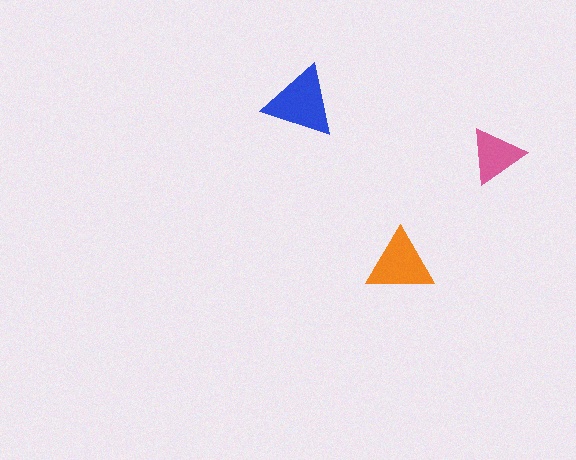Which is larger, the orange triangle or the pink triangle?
The orange one.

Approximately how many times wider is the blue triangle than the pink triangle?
About 1.5 times wider.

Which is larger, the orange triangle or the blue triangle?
The blue one.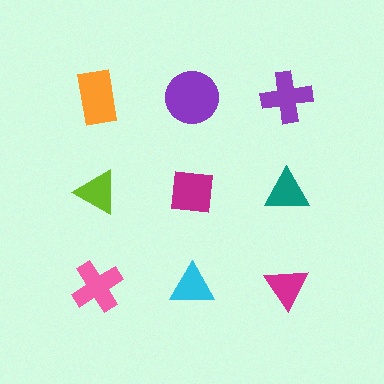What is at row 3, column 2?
A cyan triangle.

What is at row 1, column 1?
An orange rectangle.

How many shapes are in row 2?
3 shapes.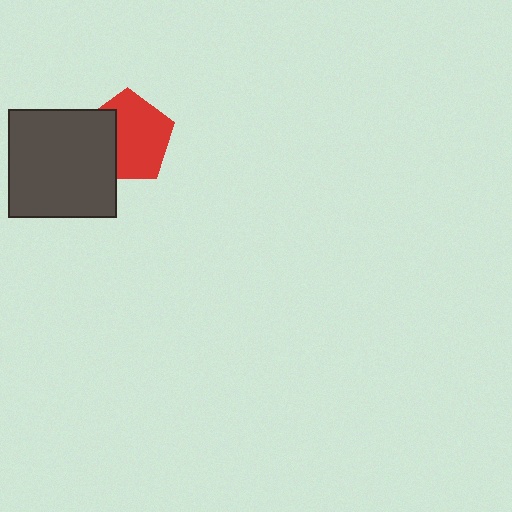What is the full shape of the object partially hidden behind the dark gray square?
The partially hidden object is a red pentagon.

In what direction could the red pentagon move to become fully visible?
The red pentagon could move right. That would shift it out from behind the dark gray square entirely.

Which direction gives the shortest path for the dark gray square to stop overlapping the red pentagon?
Moving left gives the shortest separation.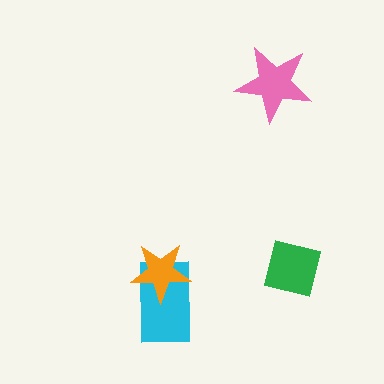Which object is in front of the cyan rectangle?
The orange star is in front of the cyan rectangle.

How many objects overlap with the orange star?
1 object overlaps with the orange star.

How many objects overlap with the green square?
0 objects overlap with the green square.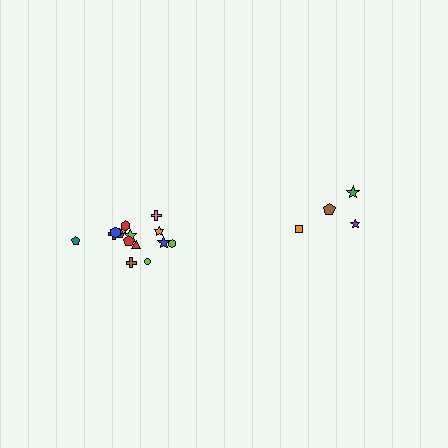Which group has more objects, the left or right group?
The left group.